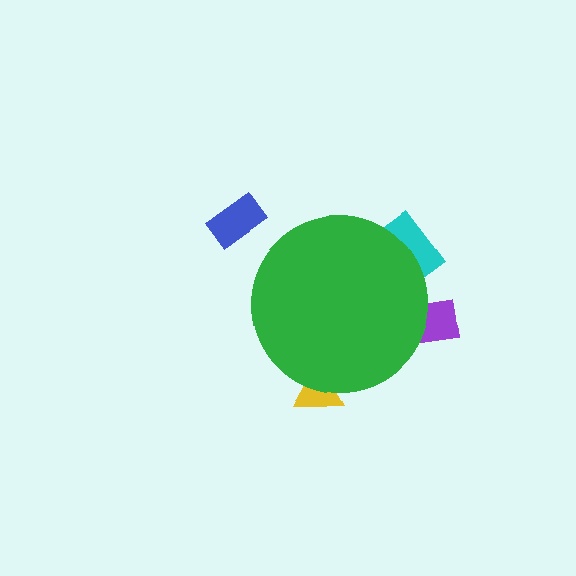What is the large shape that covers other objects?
A green circle.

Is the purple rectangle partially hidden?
Yes, the purple rectangle is partially hidden behind the green circle.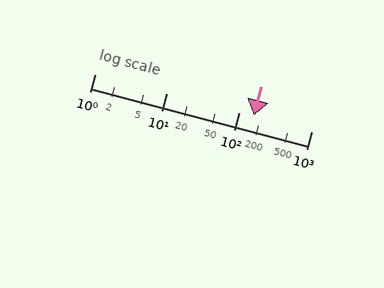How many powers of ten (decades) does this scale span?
The scale spans 3 decades, from 1 to 1000.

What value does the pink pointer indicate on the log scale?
The pointer indicates approximately 160.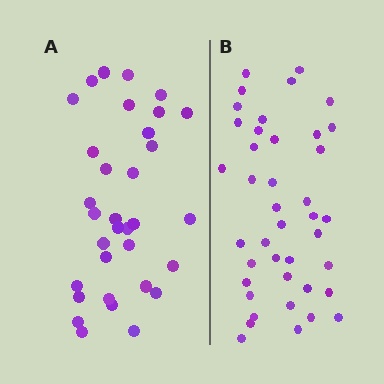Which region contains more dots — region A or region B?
Region B (the right region) has more dots.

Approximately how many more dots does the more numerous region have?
Region B has roughly 8 or so more dots than region A.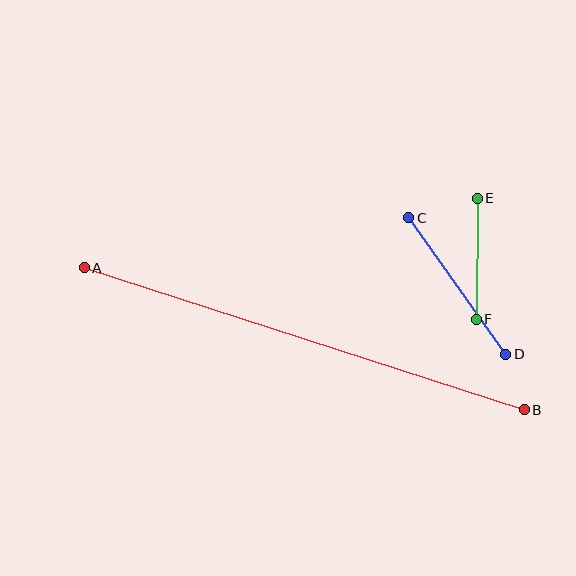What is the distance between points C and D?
The distance is approximately 168 pixels.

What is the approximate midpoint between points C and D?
The midpoint is at approximately (457, 286) pixels.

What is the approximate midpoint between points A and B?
The midpoint is at approximately (304, 339) pixels.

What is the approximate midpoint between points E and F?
The midpoint is at approximately (477, 259) pixels.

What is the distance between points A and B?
The distance is approximately 462 pixels.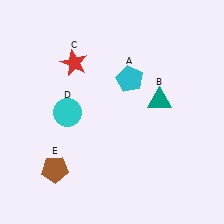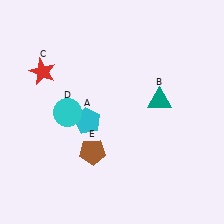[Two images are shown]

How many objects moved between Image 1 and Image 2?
3 objects moved between the two images.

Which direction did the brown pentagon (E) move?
The brown pentagon (E) moved right.